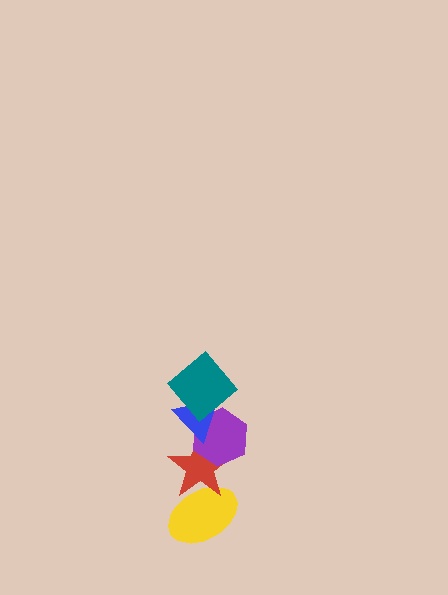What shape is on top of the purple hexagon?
The blue triangle is on top of the purple hexagon.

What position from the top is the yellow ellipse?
The yellow ellipse is 5th from the top.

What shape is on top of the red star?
The purple hexagon is on top of the red star.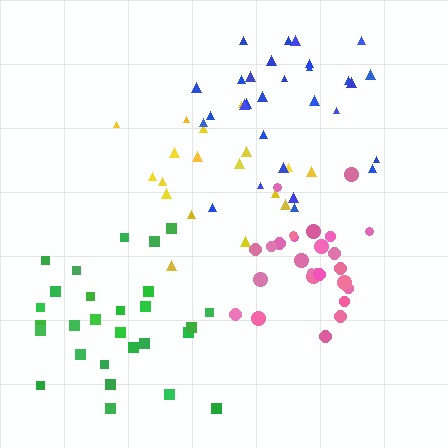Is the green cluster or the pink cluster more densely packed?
Pink.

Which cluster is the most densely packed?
Pink.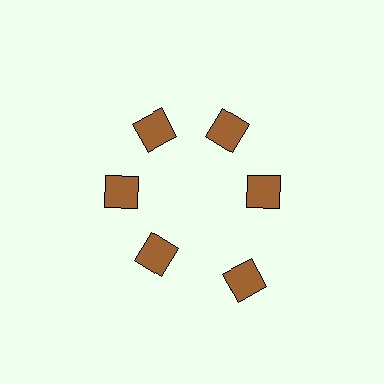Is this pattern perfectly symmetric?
No. The 6 brown diamonds are arranged in a ring, but one element near the 5 o'clock position is pushed outward from the center, breaking the 6-fold rotational symmetry.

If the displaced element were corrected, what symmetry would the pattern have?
It would have 6-fold rotational symmetry — the pattern would map onto itself every 60 degrees.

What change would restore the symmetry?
The symmetry would be restored by moving it inward, back onto the ring so that all 6 diamonds sit at equal angles and equal distance from the center.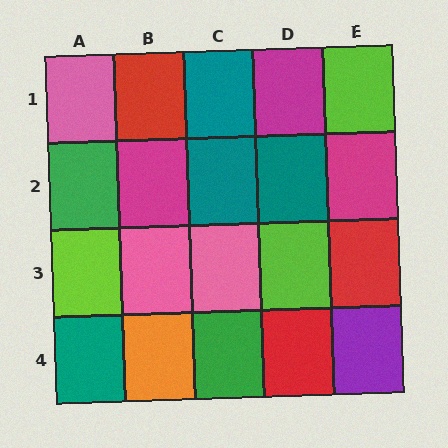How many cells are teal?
4 cells are teal.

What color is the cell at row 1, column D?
Magenta.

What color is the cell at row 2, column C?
Teal.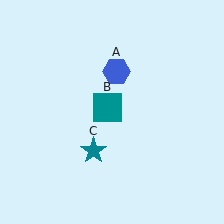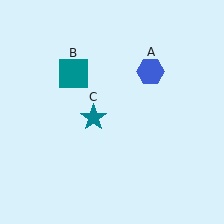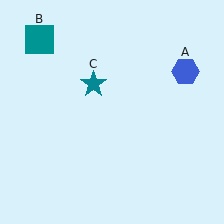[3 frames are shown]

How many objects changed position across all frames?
3 objects changed position: blue hexagon (object A), teal square (object B), teal star (object C).